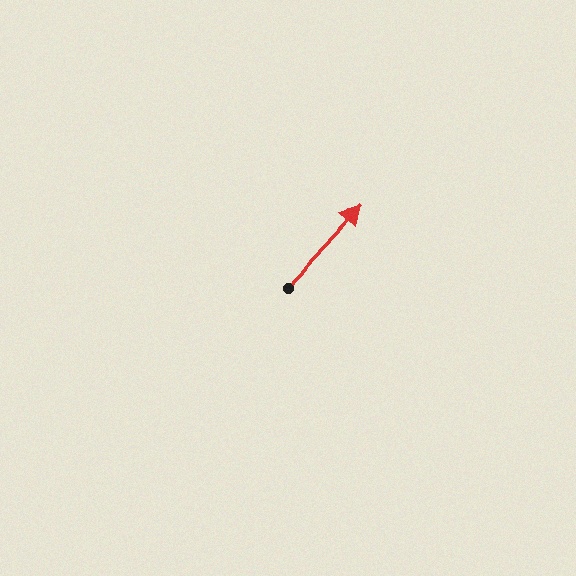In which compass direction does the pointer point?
Northeast.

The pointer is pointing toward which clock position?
Roughly 1 o'clock.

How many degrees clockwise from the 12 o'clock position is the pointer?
Approximately 42 degrees.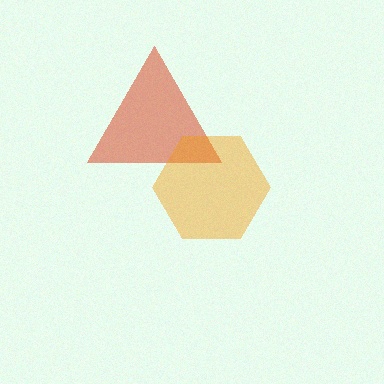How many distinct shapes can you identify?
There are 2 distinct shapes: a red triangle, an orange hexagon.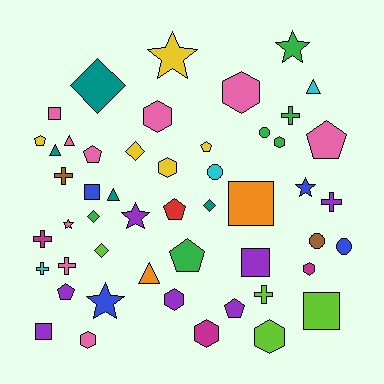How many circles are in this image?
There are 4 circles.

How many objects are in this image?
There are 50 objects.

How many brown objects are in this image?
There are 2 brown objects.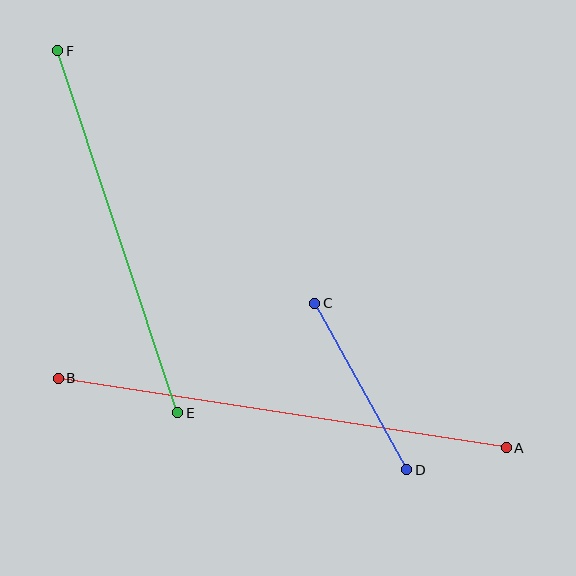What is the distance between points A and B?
The distance is approximately 453 pixels.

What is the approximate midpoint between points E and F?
The midpoint is at approximately (118, 232) pixels.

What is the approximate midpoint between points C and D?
The midpoint is at approximately (361, 387) pixels.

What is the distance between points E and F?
The distance is approximately 381 pixels.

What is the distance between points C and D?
The distance is approximately 190 pixels.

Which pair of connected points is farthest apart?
Points A and B are farthest apart.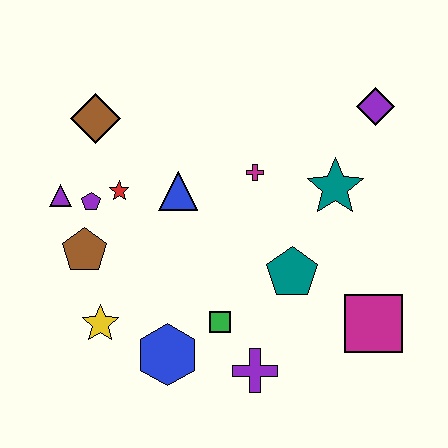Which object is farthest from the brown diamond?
The magenta square is farthest from the brown diamond.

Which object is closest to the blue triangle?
The red star is closest to the blue triangle.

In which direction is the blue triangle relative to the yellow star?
The blue triangle is above the yellow star.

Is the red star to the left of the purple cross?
Yes